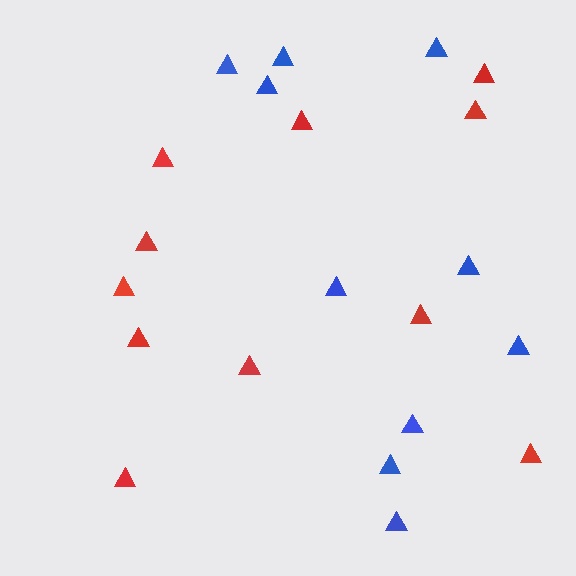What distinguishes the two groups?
There are 2 groups: one group of red triangles (11) and one group of blue triangles (10).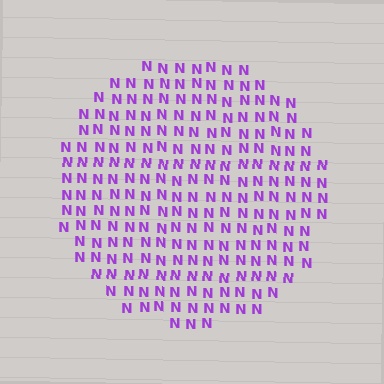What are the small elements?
The small elements are letter N's.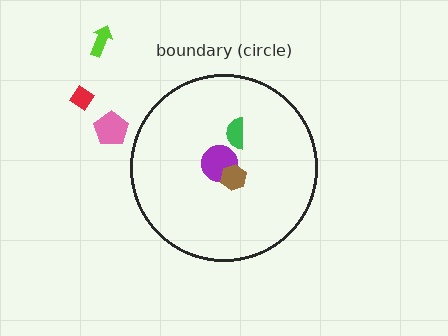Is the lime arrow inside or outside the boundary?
Outside.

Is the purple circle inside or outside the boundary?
Inside.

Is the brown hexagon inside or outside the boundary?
Inside.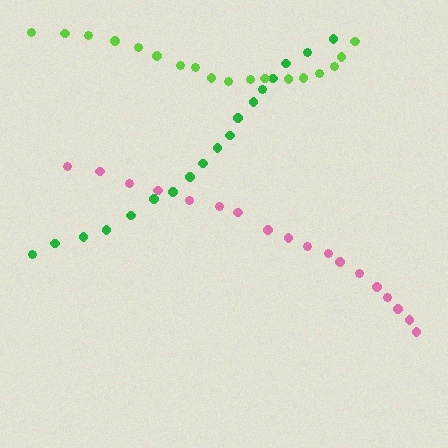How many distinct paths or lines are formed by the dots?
There are 3 distinct paths.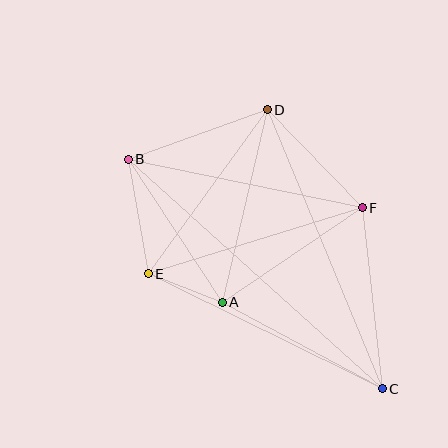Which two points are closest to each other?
Points A and E are closest to each other.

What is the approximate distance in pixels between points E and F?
The distance between E and F is approximately 224 pixels.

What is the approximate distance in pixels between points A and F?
The distance between A and F is approximately 169 pixels.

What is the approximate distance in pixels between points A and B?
The distance between A and B is approximately 171 pixels.